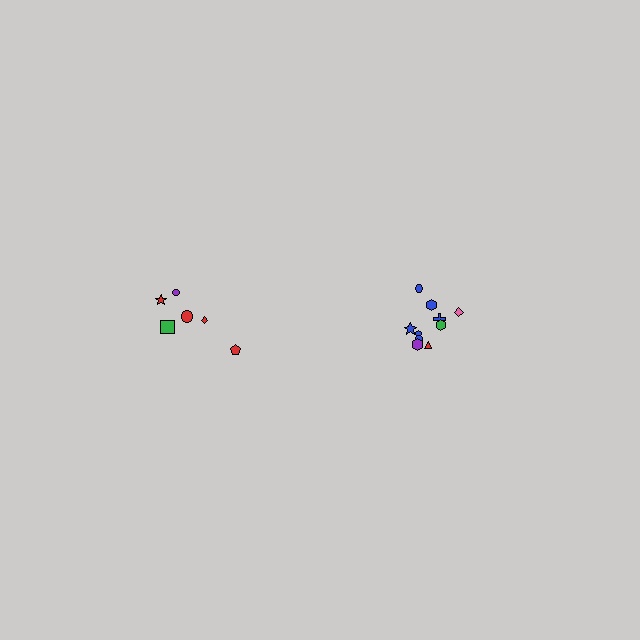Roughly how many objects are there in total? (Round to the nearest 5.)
Roughly 15 objects in total.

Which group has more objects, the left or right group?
The right group.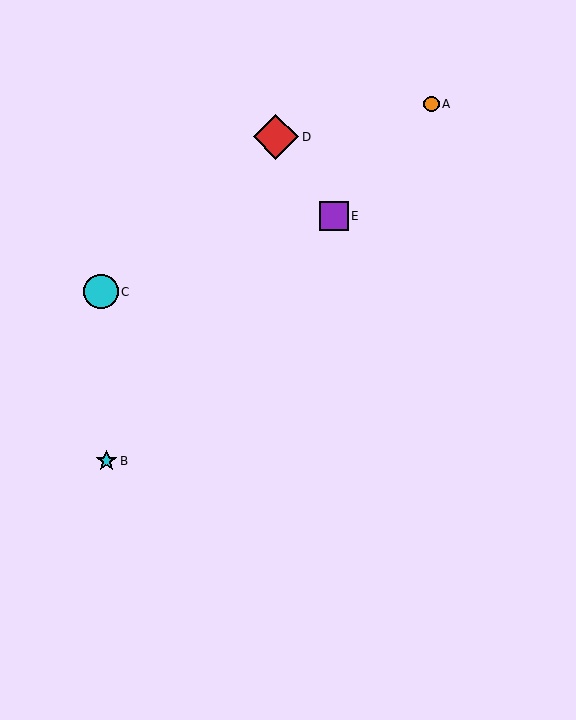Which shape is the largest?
The red diamond (labeled D) is the largest.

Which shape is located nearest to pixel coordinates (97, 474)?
The cyan star (labeled B) at (106, 461) is nearest to that location.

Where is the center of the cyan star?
The center of the cyan star is at (106, 461).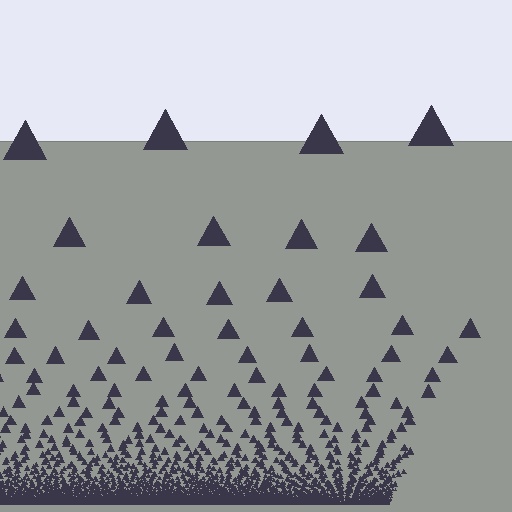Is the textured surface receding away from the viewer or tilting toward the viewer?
The surface appears to tilt toward the viewer. Texture elements get larger and sparser toward the top.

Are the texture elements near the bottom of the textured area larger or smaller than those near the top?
Smaller. The gradient is inverted — elements near the bottom are smaller and denser.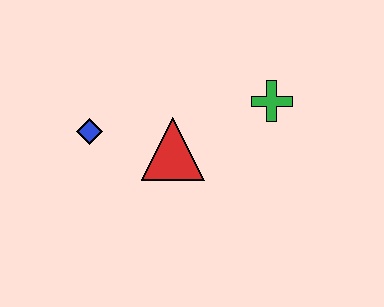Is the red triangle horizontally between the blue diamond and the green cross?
Yes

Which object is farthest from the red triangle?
The green cross is farthest from the red triangle.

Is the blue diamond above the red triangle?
Yes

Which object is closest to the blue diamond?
The red triangle is closest to the blue diamond.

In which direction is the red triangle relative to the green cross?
The red triangle is to the left of the green cross.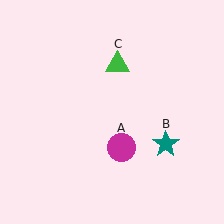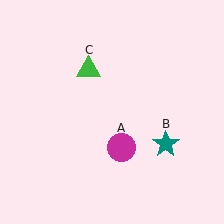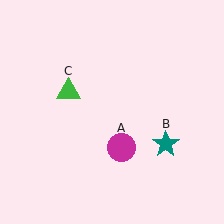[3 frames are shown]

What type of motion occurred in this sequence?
The green triangle (object C) rotated counterclockwise around the center of the scene.